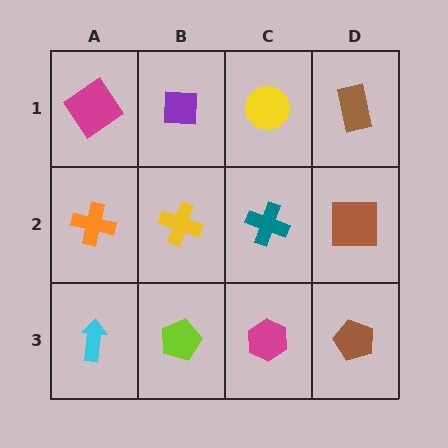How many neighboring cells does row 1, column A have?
2.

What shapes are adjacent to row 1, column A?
An orange cross (row 2, column A), a purple square (row 1, column B).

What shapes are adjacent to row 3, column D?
A brown square (row 2, column D), a magenta hexagon (row 3, column C).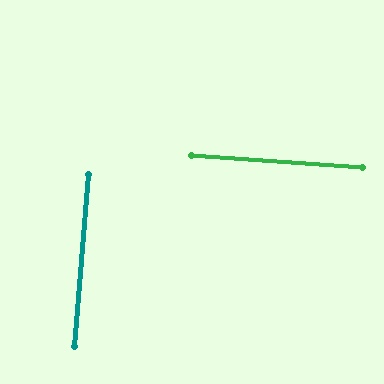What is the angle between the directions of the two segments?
Approximately 89 degrees.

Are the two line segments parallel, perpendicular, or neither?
Perpendicular — they meet at approximately 89°.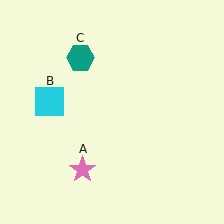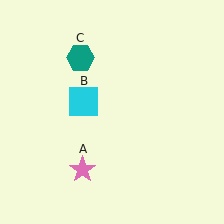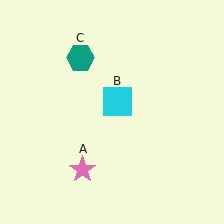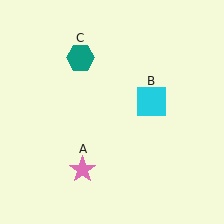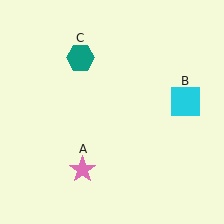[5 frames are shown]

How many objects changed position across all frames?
1 object changed position: cyan square (object B).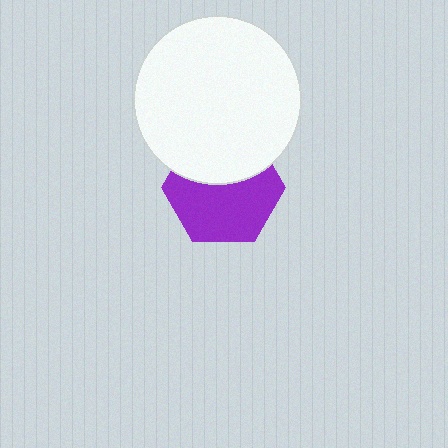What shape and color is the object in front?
The object in front is a white circle.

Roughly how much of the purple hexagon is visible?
About half of it is visible (roughly 61%).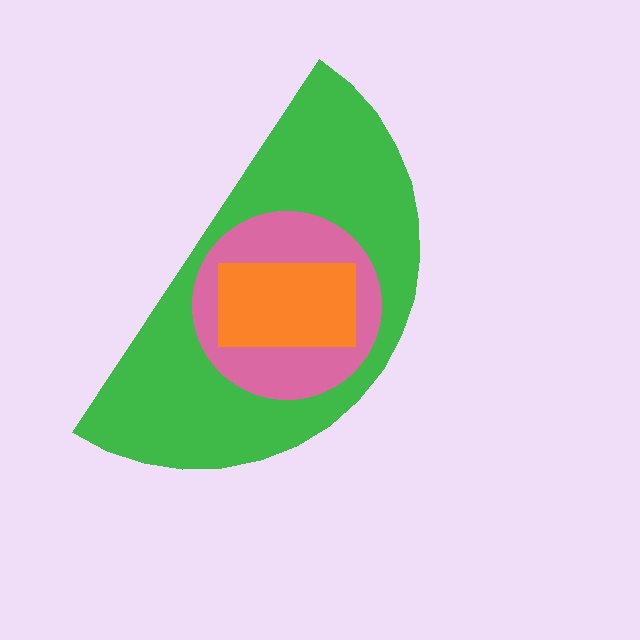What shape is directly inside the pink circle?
The orange rectangle.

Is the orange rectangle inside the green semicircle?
Yes.